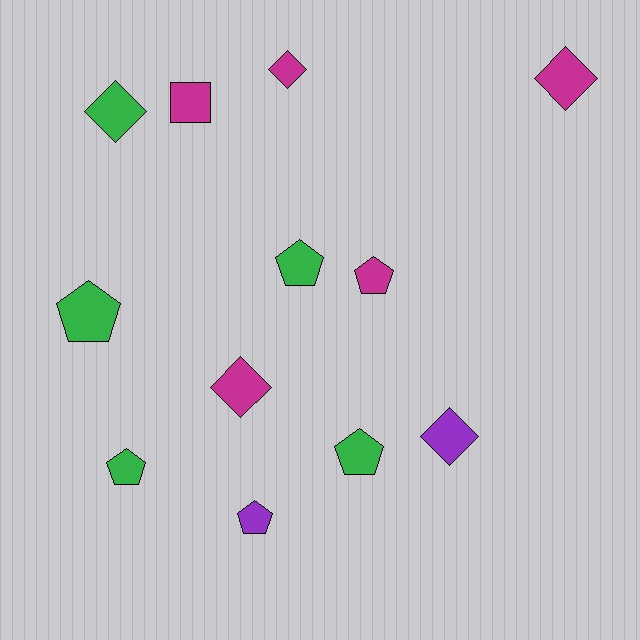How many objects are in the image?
There are 12 objects.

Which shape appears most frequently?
Pentagon, with 6 objects.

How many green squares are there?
There are no green squares.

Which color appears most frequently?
Magenta, with 5 objects.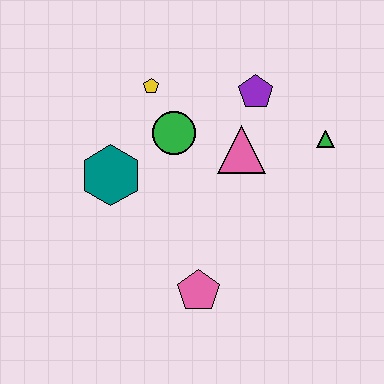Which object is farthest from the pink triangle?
The pink pentagon is farthest from the pink triangle.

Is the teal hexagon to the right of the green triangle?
No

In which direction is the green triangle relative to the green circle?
The green triangle is to the right of the green circle.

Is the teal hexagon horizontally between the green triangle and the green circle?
No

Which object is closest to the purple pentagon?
The pink triangle is closest to the purple pentagon.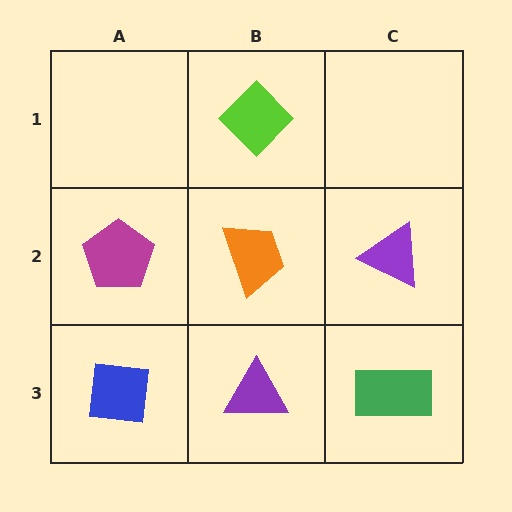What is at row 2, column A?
A magenta pentagon.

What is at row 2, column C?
A purple triangle.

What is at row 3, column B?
A purple triangle.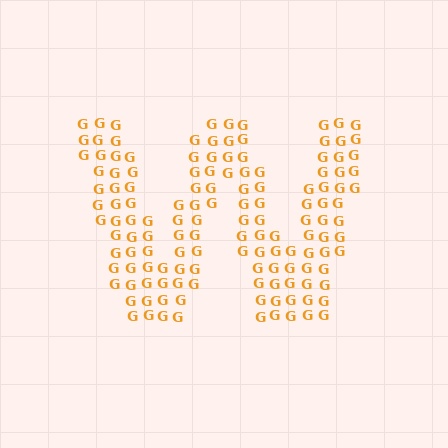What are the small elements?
The small elements are letter G's.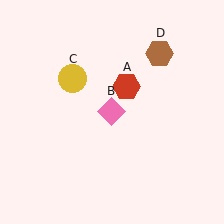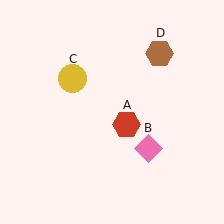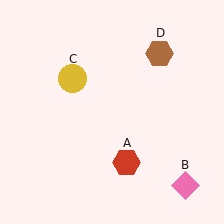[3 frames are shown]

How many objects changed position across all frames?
2 objects changed position: red hexagon (object A), pink diamond (object B).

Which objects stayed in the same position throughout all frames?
Yellow circle (object C) and brown hexagon (object D) remained stationary.